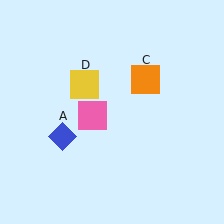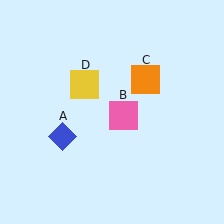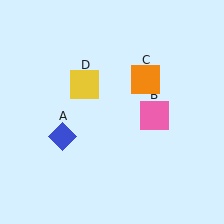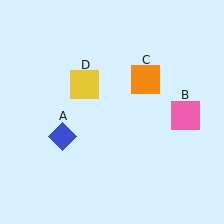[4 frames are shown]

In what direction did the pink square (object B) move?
The pink square (object B) moved right.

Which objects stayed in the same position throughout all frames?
Blue diamond (object A) and orange square (object C) and yellow square (object D) remained stationary.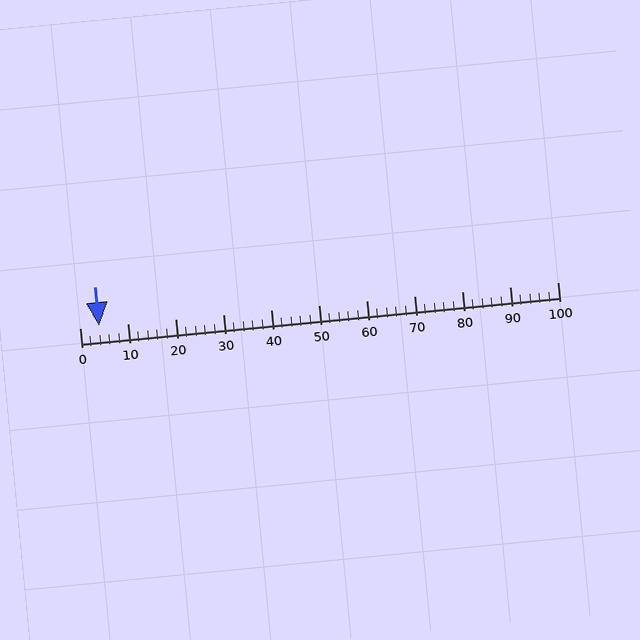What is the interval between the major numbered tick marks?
The major tick marks are spaced 10 units apart.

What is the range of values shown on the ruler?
The ruler shows values from 0 to 100.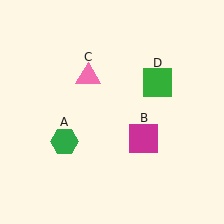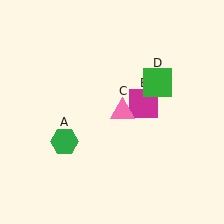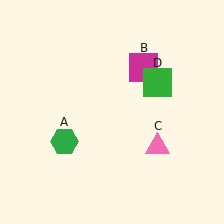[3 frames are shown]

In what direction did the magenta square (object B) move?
The magenta square (object B) moved up.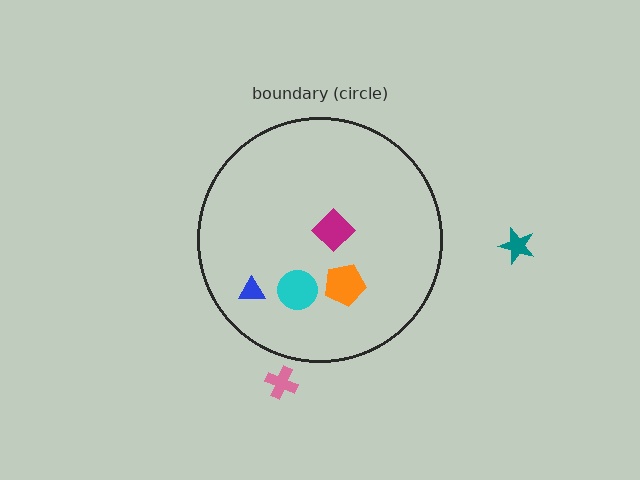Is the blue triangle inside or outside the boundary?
Inside.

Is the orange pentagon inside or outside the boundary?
Inside.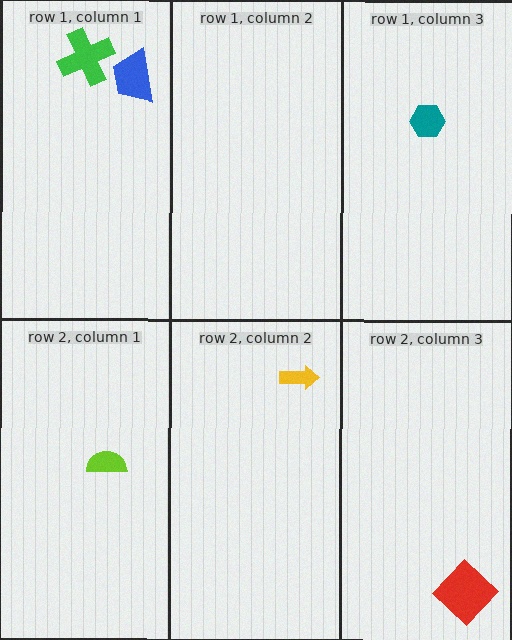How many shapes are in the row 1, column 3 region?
1.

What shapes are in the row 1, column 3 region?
The teal hexagon.